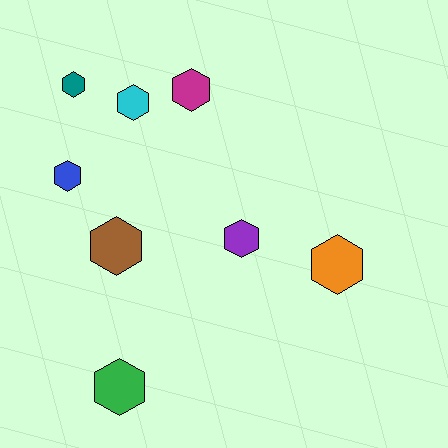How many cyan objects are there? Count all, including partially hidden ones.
There is 1 cyan object.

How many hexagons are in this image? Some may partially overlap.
There are 8 hexagons.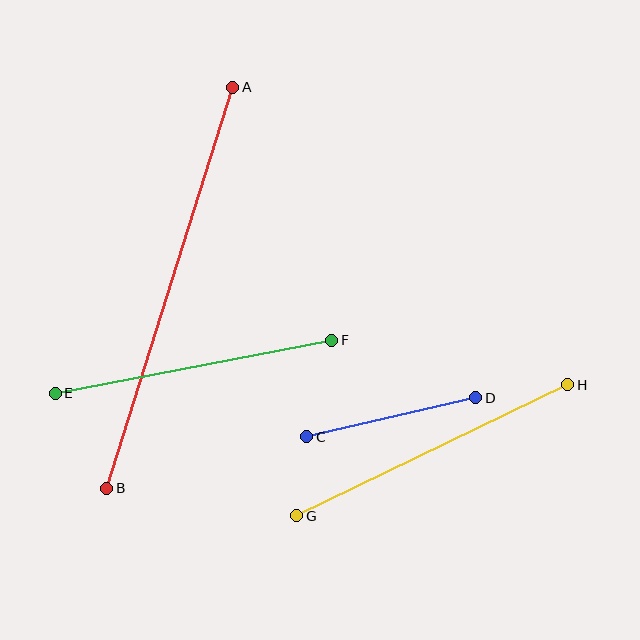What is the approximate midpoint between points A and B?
The midpoint is at approximately (170, 288) pixels.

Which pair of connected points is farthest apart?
Points A and B are farthest apart.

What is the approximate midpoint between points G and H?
The midpoint is at approximately (432, 450) pixels.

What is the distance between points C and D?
The distance is approximately 173 pixels.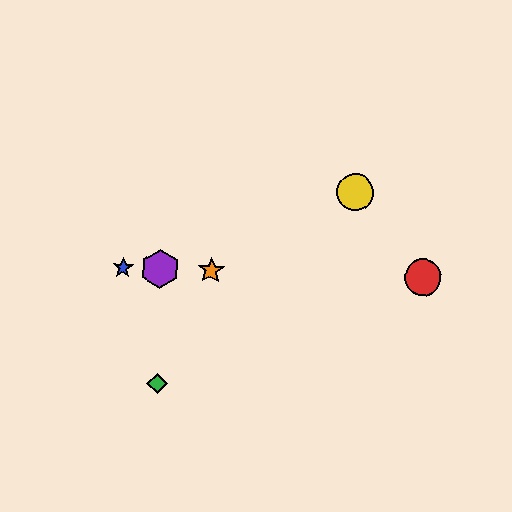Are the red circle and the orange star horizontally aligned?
Yes, both are at y≈277.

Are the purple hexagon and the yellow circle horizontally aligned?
No, the purple hexagon is at y≈269 and the yellow circle is at y≈192.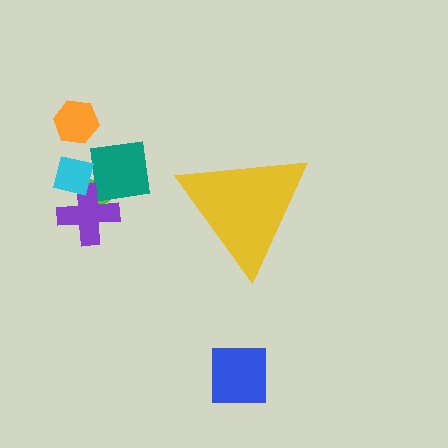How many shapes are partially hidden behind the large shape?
0 shapes are partially hidden.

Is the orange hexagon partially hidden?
No, the orange hexagon is fully visible.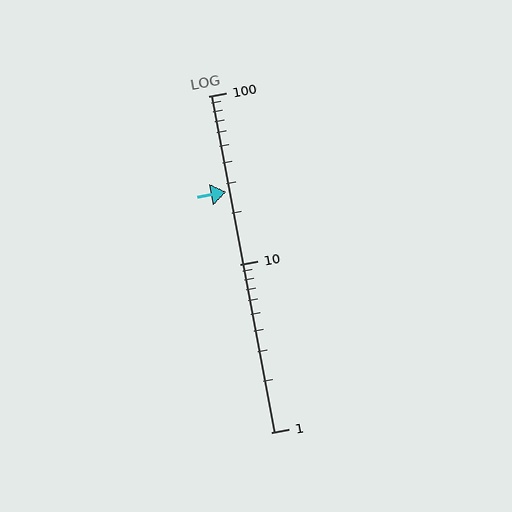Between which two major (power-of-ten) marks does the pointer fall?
The pointer is between 10 and 100.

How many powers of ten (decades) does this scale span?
The scale spans 2 decades, from 1 to 100.